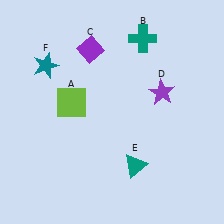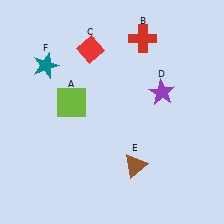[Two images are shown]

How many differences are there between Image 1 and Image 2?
There are 3 differences between the two images.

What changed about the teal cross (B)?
In Image 1, B is teal. In Image 2, it changed to red.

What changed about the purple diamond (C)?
In Image 1, C is purple. In Image 2, it changed to red.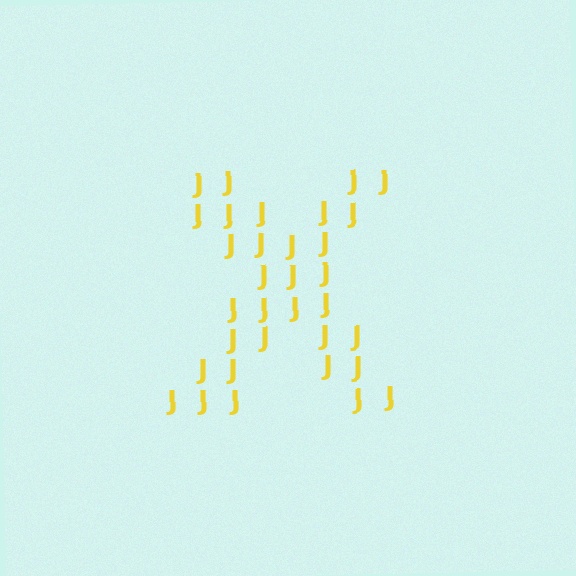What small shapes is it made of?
It is made of small letter J's.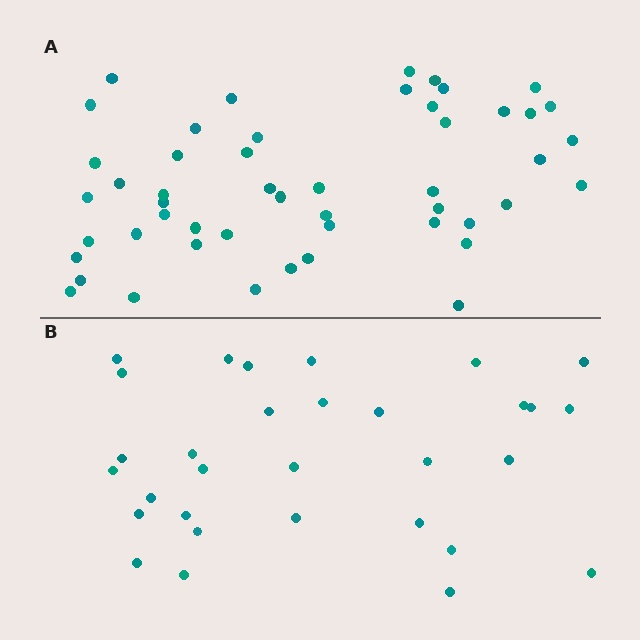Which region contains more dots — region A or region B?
Region A (the top region) has more dots.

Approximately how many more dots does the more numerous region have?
Region A has approximately 20 more dots than region B.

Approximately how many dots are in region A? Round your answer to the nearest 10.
About 50 dots.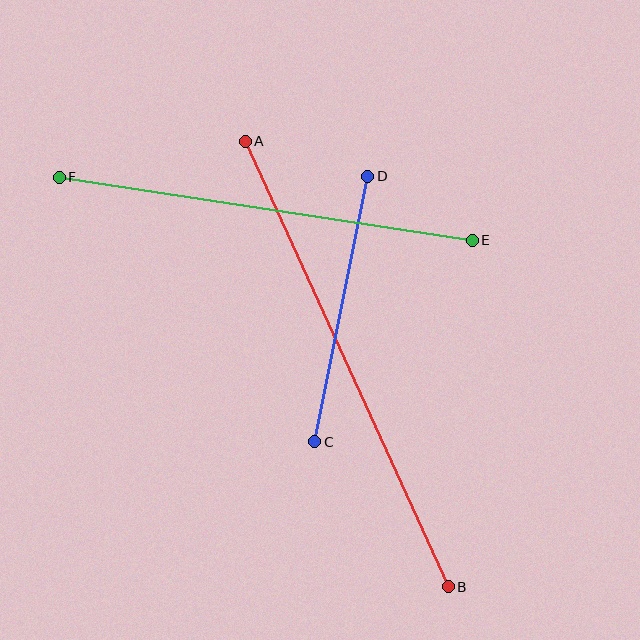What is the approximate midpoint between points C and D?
The midpoint is at approximately (341, 309) pixels.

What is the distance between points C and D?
The distance is approximately 271 pixels.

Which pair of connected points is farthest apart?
Points A and B are farthest apart.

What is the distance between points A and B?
The distance is approximately 489 pixels.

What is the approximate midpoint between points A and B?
The midpoint is at approximately (347, 364) pixels.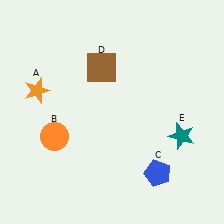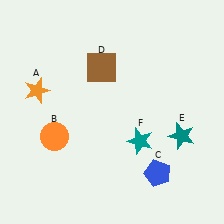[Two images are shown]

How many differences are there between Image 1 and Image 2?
There is 1 difference between the two images.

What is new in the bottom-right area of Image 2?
A teal star (F) was added in the bottom-right area of Image 2.